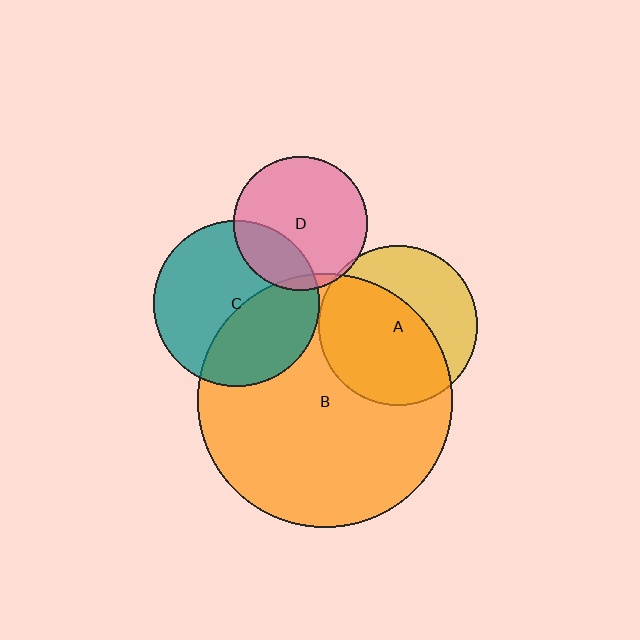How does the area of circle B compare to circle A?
Approximately 2.5 times.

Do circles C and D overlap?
Yes.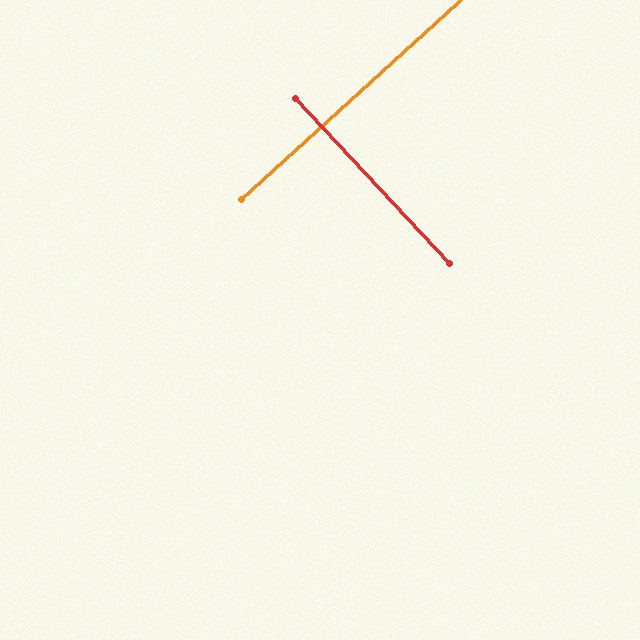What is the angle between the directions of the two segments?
Approximately 89 degrees.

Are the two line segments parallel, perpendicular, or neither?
Perpendicular — they meet at approximately 89°.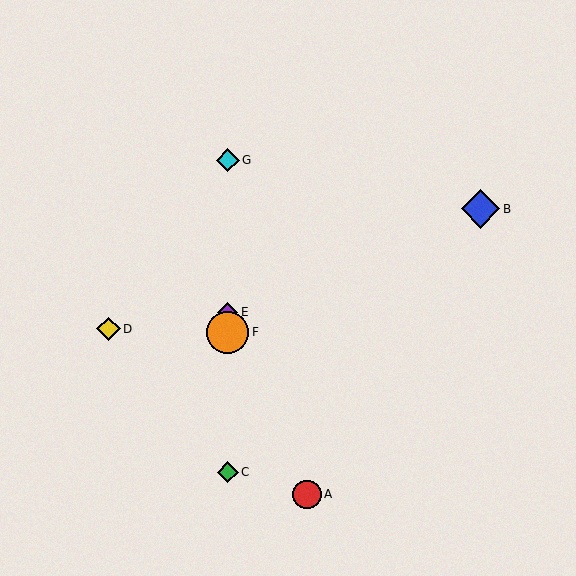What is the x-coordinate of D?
Object D is at x≈108.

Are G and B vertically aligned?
No, G is at x≈228 and B is at x≈480.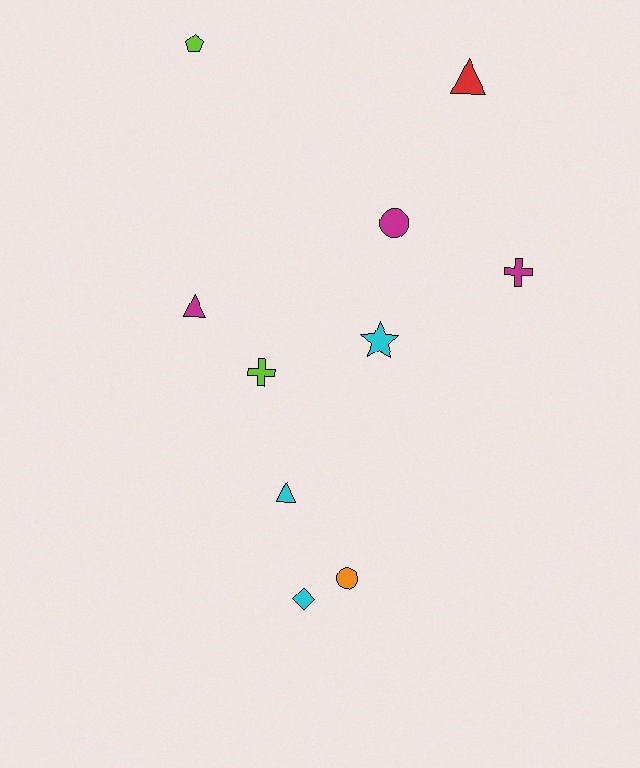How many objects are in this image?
There are 10 objects.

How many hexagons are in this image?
There are no hexagons.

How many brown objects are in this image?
There are no brown objects.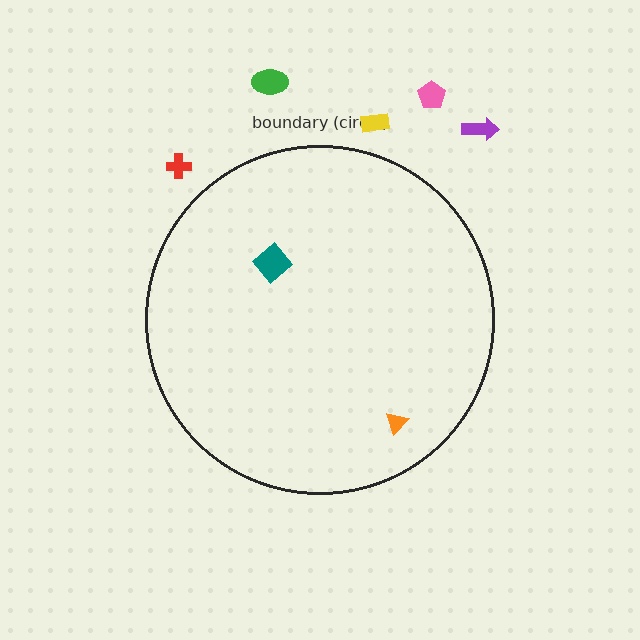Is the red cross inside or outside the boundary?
Outside.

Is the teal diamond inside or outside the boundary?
Inside.